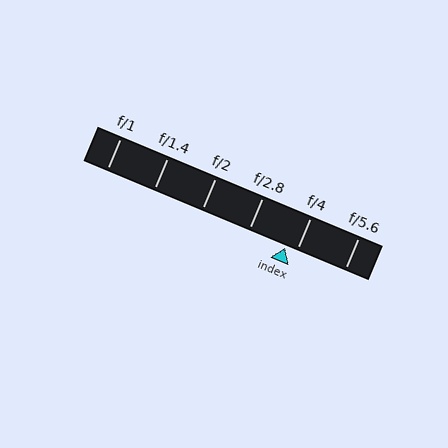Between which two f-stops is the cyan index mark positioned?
The index mark is between f/2.8 and f/4.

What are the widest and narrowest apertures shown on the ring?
The widest aperture shown is f/1 and the narrowest is f/5.6.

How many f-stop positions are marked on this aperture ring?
There are 6 f-stop positions marked.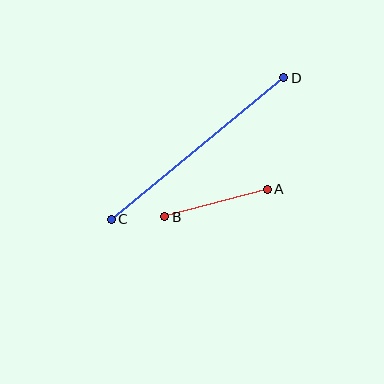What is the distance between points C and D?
The distance is approximately 223 pixels.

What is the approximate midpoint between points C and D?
The midpoint is at approximately (198, 149) pixels.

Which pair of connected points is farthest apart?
Points C and D are farthest apart.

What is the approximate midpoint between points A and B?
The midpoint is at approximately (216, 203) pixels.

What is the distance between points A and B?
The distance is approximately 106 pixels.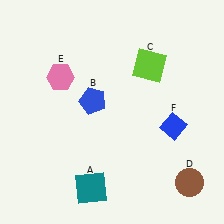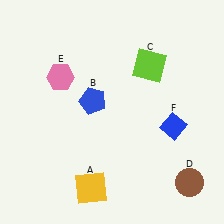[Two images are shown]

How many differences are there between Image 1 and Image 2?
There is 1 difference between the two images.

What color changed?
The square (A) changed from teal in Image 1 to yellow in Image 2.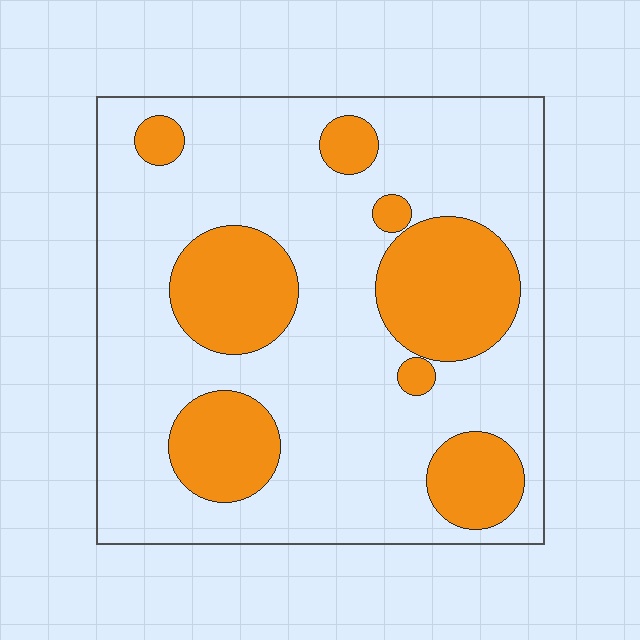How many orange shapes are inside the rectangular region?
8.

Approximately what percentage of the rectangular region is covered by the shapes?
Approximately 25%.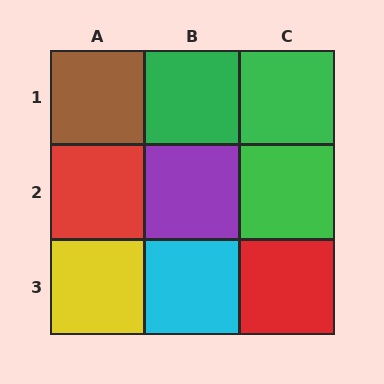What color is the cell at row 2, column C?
Green.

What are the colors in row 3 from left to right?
Yellow, cyan, red.